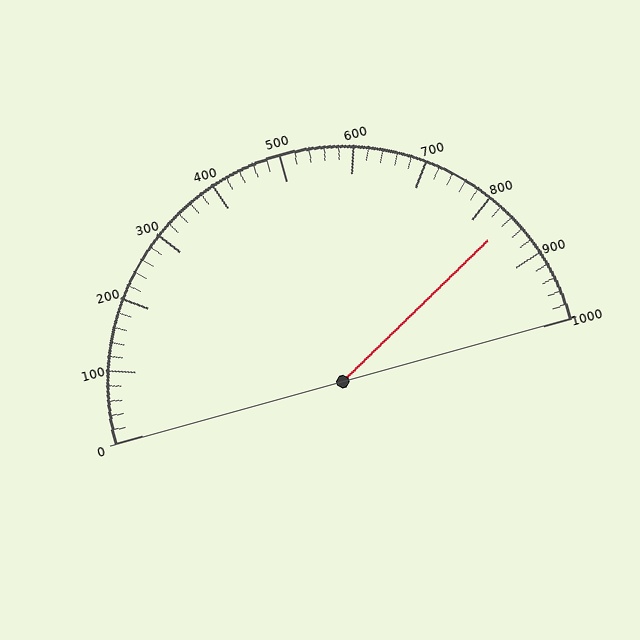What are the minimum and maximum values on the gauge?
The gauge ranges from 0 to 1000.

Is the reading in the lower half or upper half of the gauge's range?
The reading is in the upper half of the range (0 to 1000).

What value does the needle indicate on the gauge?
The needle indicates approximately 840.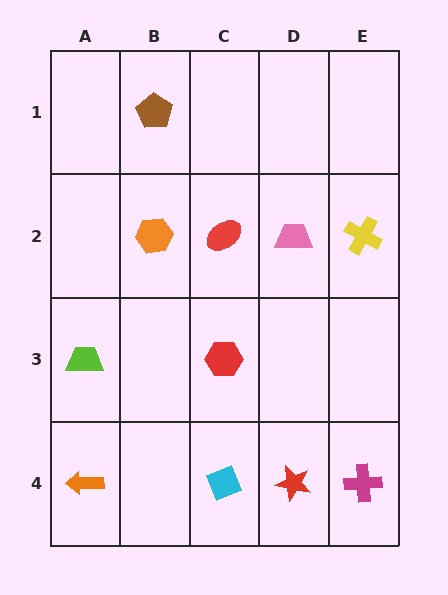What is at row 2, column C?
A red ellipse.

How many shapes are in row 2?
4 shapes.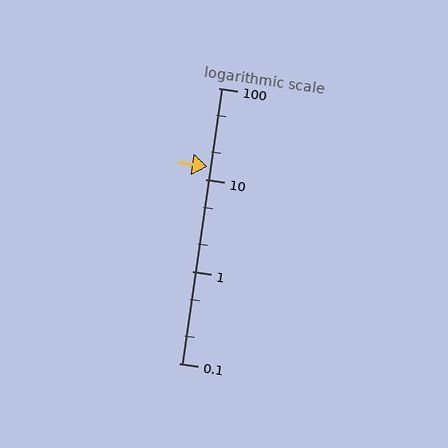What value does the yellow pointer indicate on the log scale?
The pointer indicates approximately 14.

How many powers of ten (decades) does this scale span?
The scale spans 3 decades, from 0.1 to 100.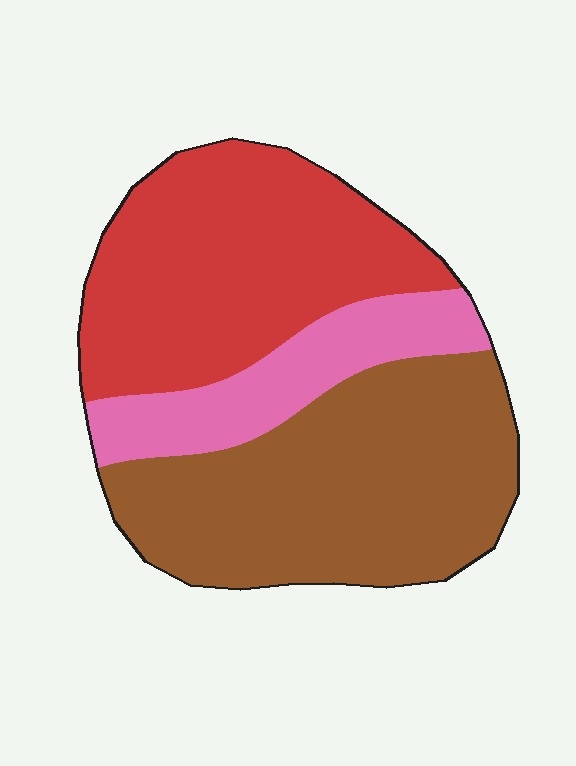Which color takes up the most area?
Brown, at roughly 45%.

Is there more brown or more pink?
Brown.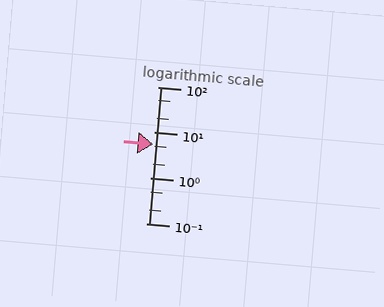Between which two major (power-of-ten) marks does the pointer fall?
The pointer is between 1 and 10.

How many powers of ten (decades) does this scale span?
The scale spans 3 decades, from 0.1 to 100.